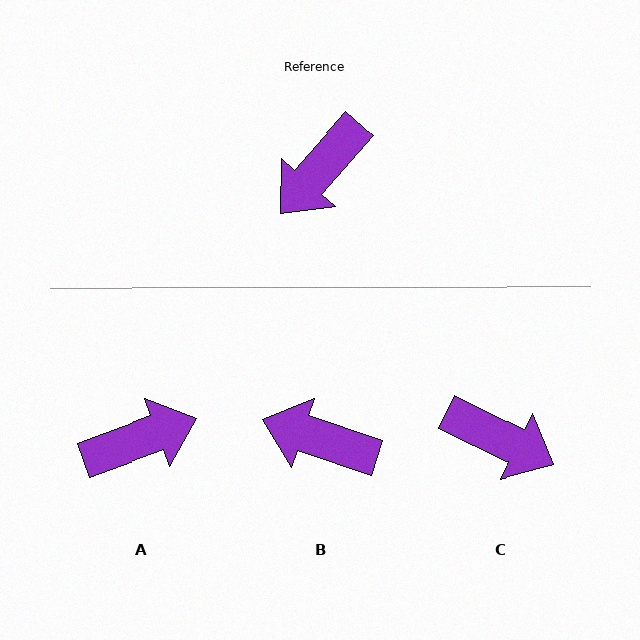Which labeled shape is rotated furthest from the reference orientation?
A, about 152 degrees away.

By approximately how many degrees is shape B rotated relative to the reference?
Approximately 67 degrees clockwise.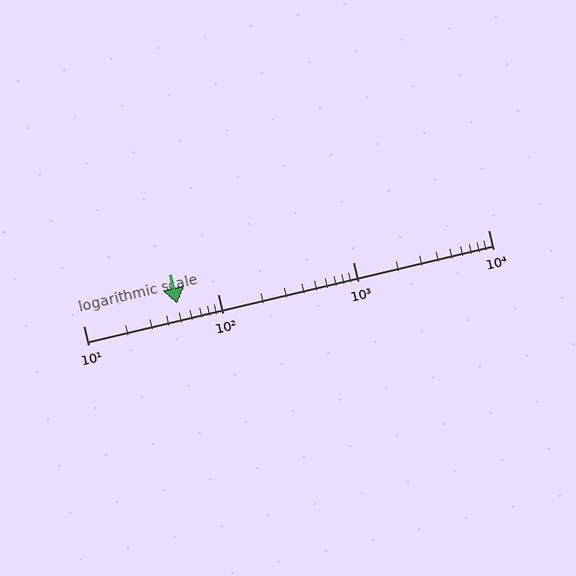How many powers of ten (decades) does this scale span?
The scale spans 3 decades, from 10 to 10000.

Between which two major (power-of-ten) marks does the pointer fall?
The pointer is between 10 and 100.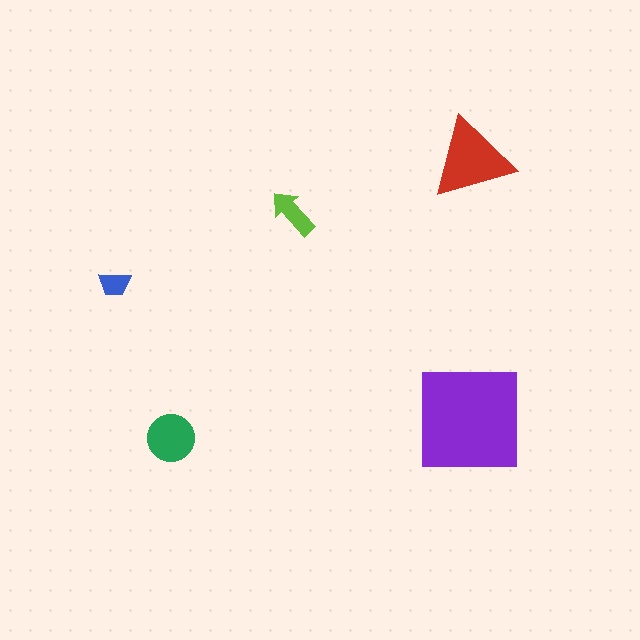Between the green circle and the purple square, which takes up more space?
The purple square.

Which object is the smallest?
The blue trapezoid.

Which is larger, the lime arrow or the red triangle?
The red triangle.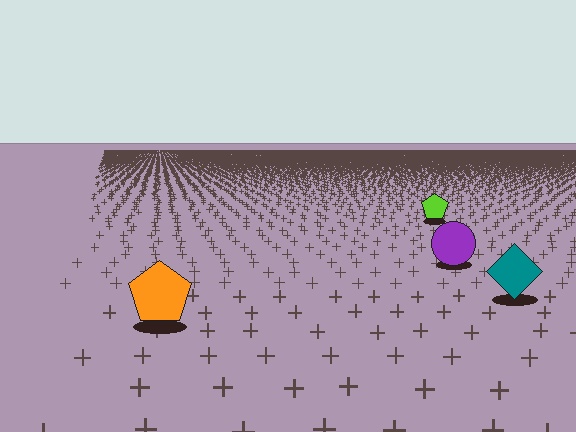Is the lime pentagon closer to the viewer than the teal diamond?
No. The teal diamond is closer — you can tell from the texture gradient: the ground texture is coarser near it.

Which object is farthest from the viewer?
The lime pentagon is farthest from the viewer. It appears smaller and the ground texture around it is denser.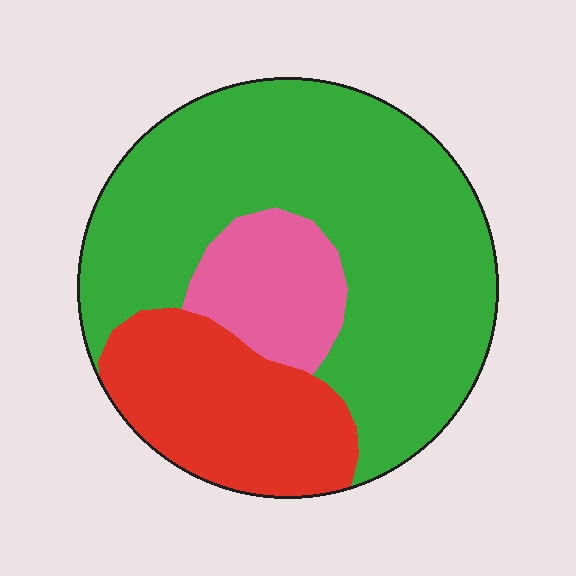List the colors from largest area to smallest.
From largest to smallest: green, red, pink.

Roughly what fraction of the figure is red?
Red takes up less than a quarter of the figure.